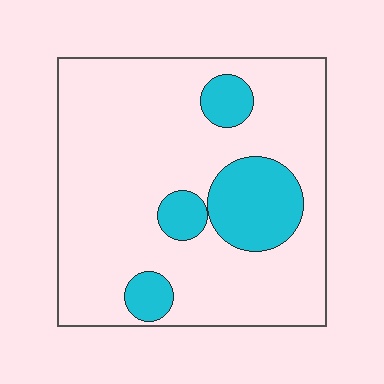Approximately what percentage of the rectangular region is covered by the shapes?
Approximately 20%.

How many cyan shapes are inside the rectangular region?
4.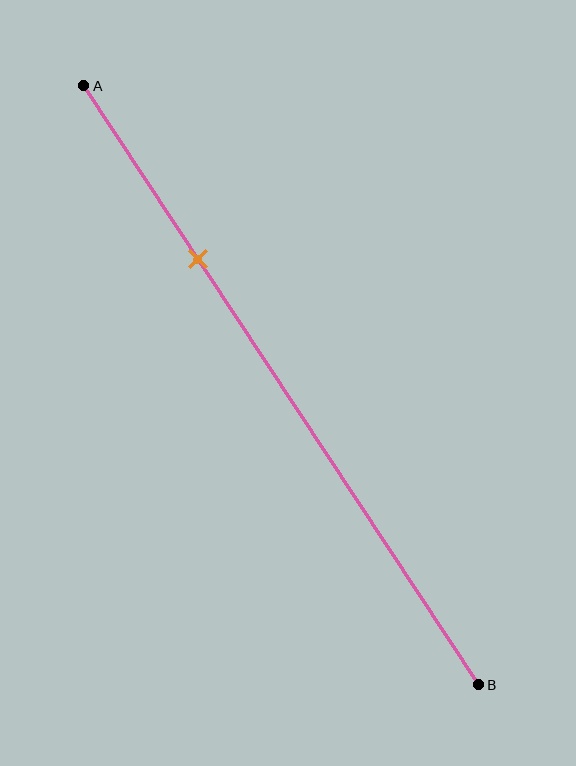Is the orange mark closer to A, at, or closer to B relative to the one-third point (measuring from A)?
The orange mark is closer to point A than the one-third point of segment AB.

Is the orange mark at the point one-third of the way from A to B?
No, the mark is at about 30% from A, not at the 33% one-third point.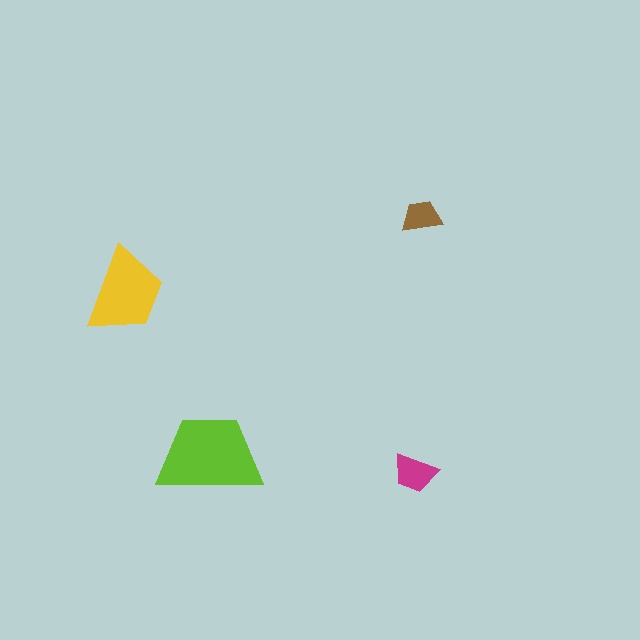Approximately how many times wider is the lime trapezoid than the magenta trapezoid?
About 2.5 times wider.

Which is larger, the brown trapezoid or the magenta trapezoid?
The magenta one.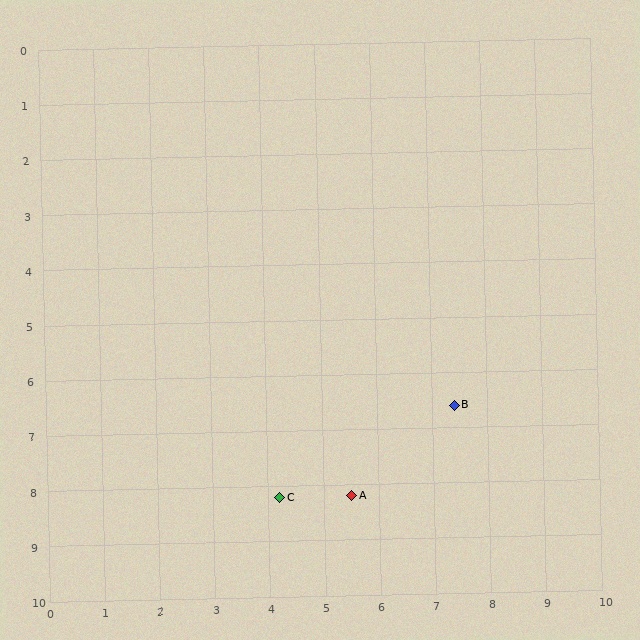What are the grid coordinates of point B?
Point B is at approximately (7.4, 6.6).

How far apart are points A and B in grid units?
Points A and B are about 2.5 grid units apart.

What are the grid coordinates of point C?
Point C is at approximately (4.2, 8.2).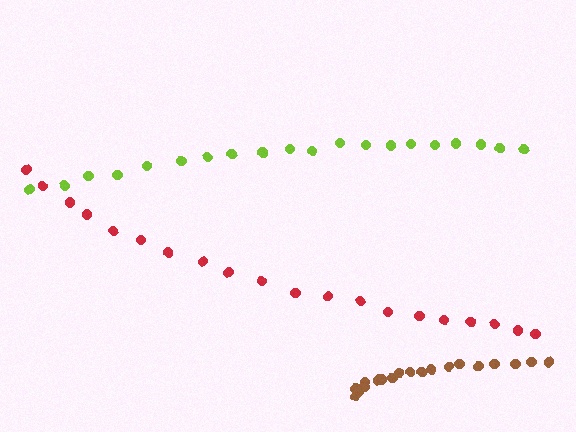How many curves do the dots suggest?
There are 3 distinct paths.